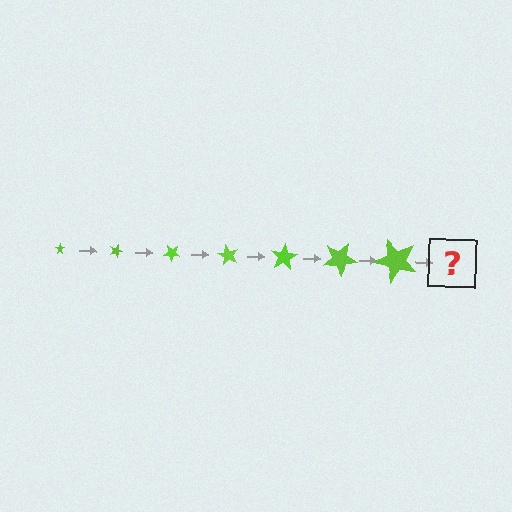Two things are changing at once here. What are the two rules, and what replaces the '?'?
The two rules are that the star grows larger each step and it rotates 20 degrees each step. The '?' should be a star, larger than the previous one and rotated 140 degrees from the start.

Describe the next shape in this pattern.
It should be a star, larger than the previous one and rotated 140 degrees from the start.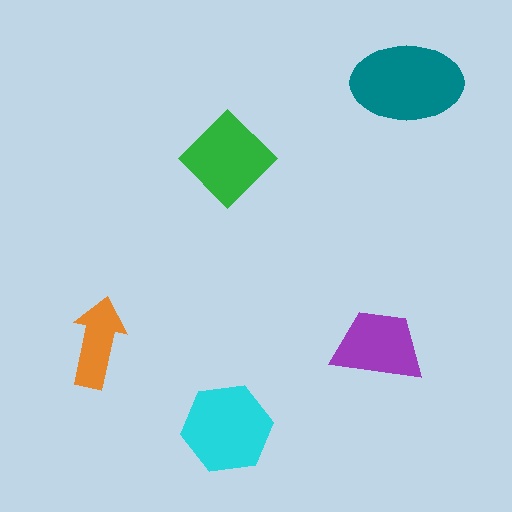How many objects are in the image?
There are 5 objects in the image.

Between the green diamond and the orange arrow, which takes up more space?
The green diamond.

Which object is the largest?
The teal ellipse.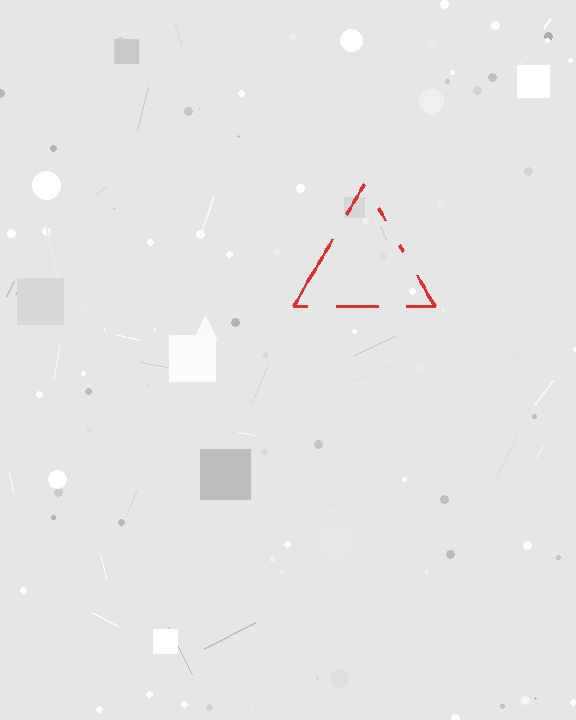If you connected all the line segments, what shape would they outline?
They would outline a triangle.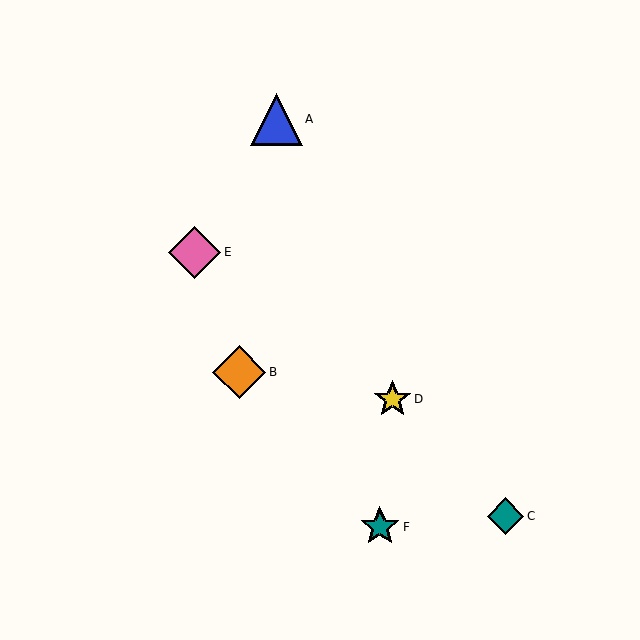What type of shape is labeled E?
Shape E is a pink diamond.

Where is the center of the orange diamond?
The center of the orange diamond is at (239, 372).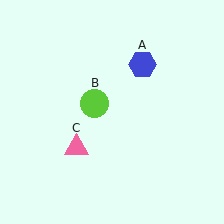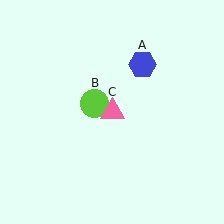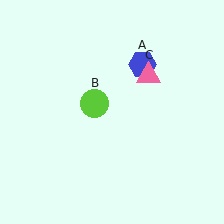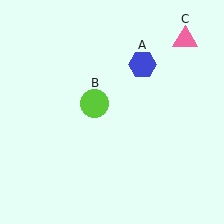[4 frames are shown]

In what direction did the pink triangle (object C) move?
The pink triangle (object C) moved up and to the right.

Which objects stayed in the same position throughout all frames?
Blue hexagon (object A) and lime circle (object B) remained stationary.